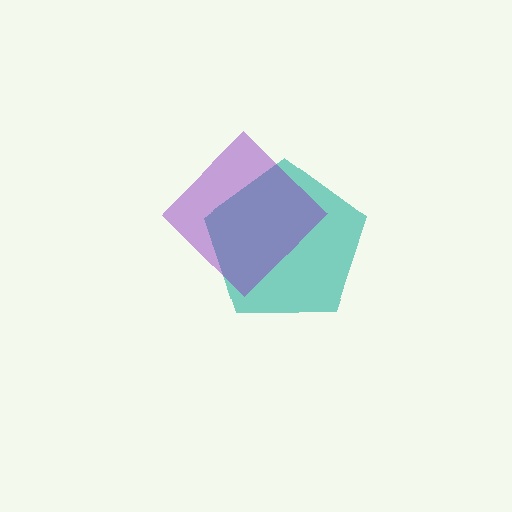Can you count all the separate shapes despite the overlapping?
Yes, there are 2 separate shapes.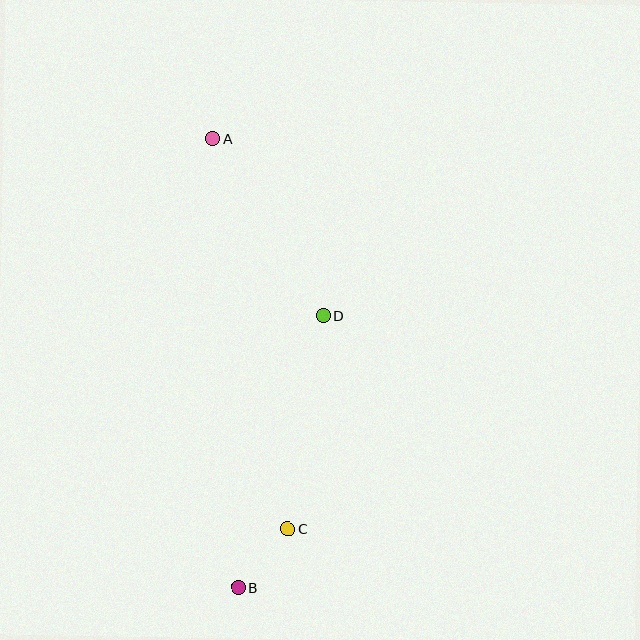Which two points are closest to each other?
Points B and C are closest to each other.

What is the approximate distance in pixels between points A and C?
The distance between A and C is approximately 397 pixels.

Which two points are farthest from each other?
Points A and B are farthest from each other.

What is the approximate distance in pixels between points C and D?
The distance between C and D is approximately 216 pixels.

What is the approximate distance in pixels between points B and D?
The distance between B and D is approximately 284 pixels.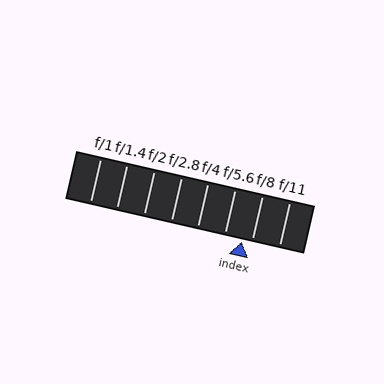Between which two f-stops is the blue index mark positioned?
The index mark is between f/5.6 and f/8.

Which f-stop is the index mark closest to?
The index mark is closest to f/8.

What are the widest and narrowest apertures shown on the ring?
The widest aperture shown is f/1 and the narrowest is f/11.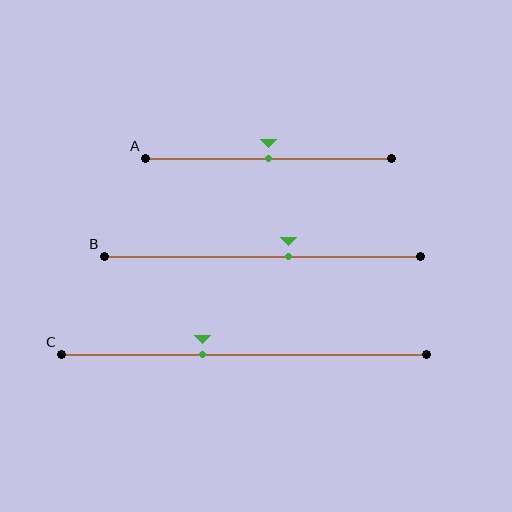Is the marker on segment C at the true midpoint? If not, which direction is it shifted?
No, the marker on segment C is shifted to the left by about 11% of the segment length.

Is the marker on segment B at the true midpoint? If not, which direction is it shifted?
No, the marker on segment B is shifted to the right by about 8% of the segment length.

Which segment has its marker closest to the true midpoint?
Segment A has its marker closest to the true midpoint.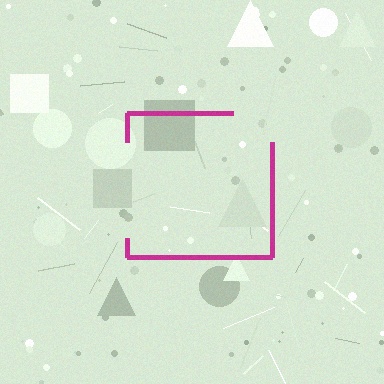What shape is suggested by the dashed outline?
The dashed outline suggests a square.